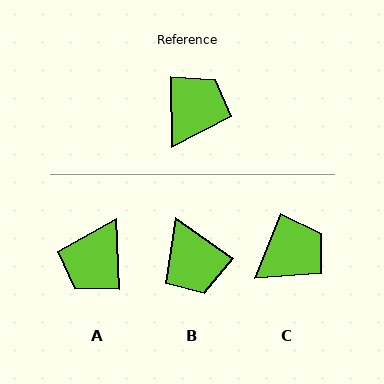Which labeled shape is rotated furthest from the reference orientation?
A, about 179 degrees away.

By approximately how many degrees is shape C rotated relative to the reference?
Approximately 23 degrees clockwise.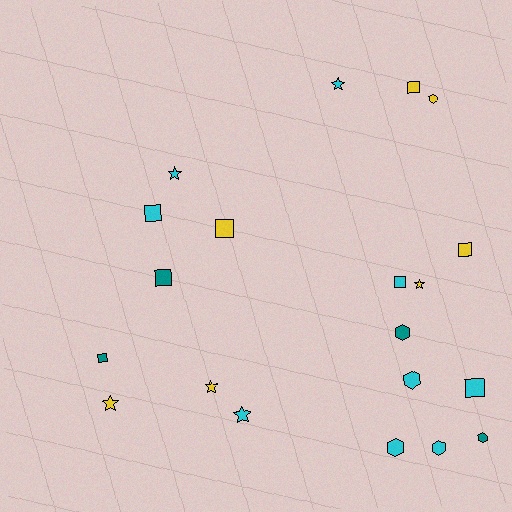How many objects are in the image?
There are 20 objects.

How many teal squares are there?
There are 2 teal squares.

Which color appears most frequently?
Cyan, with 9 objects.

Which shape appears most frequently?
Square, with 8 objects.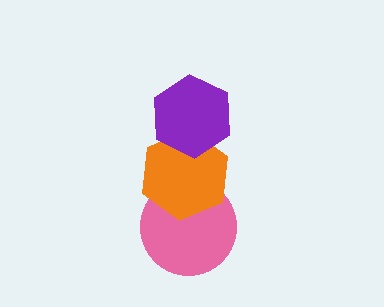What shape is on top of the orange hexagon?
The purple hexagon is on top of the orange hexagon.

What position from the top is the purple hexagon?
The purple hexagon is 1st from the top.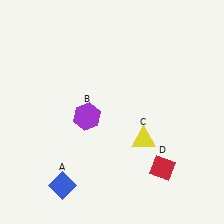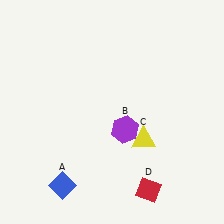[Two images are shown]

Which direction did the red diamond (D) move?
The red diamond (D) moved down.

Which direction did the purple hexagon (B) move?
The purple hexagon (B) moved right.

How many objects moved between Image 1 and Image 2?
2 objects moved between the two images.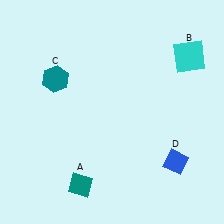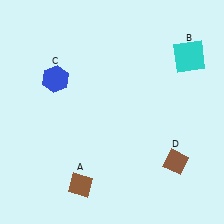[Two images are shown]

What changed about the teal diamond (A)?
In Image 1, A is teal. In Image 2, it changed to brown.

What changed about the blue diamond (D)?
In Image 1, D is blue. In Image 2, it changed to brown.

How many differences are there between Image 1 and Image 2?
There are 3 differences between the two images.